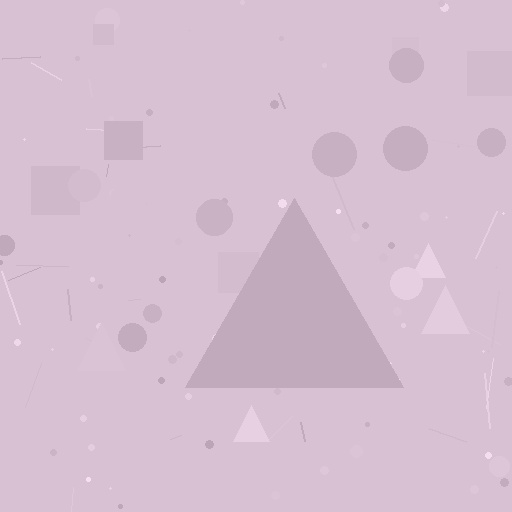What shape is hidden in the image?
A triangle is hidden in the image.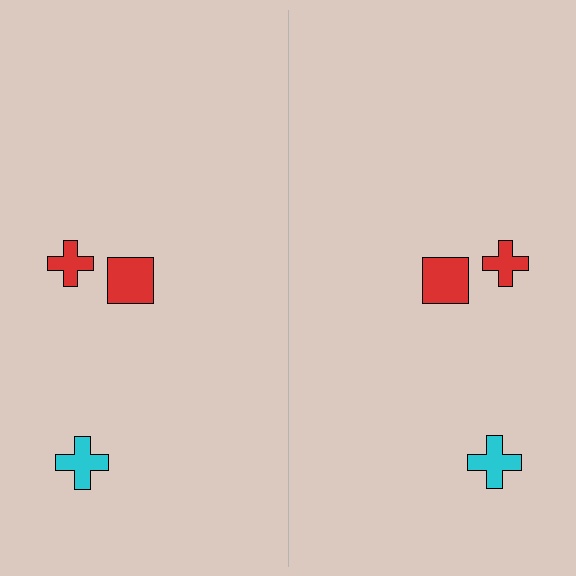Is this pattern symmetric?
Yes, this pattern has bilateral (reflection) symmetry.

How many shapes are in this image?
There are 6 shapes in this image.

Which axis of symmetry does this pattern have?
The pattern has a vertical axis of symmetry running through the center of the image.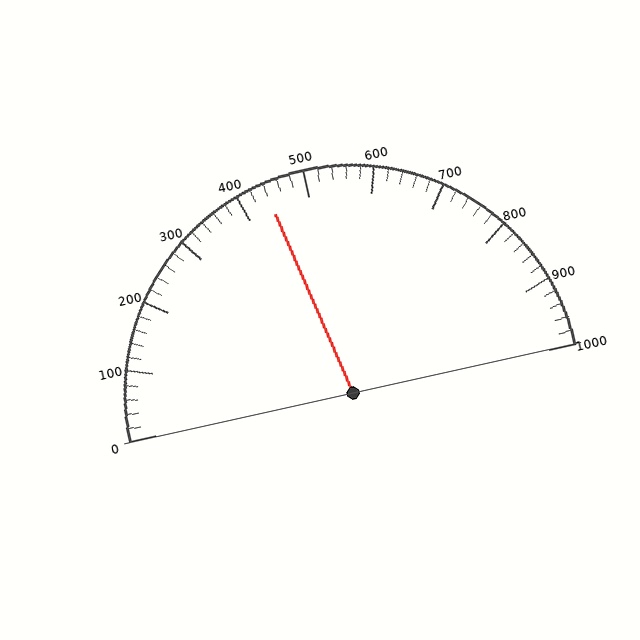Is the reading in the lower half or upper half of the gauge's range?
The reading is in the lower half of the range (0 to 1000).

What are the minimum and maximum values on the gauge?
The gauge ranges from 0 to 1000.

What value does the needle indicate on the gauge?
The needle indicates approximately 440.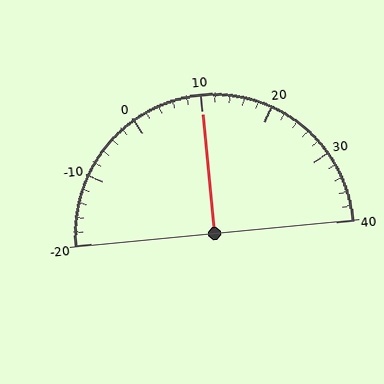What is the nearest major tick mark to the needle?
The nearest major tick mark is 10.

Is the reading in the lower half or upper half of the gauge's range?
The reading is in the upper half of the range (-20 to 40).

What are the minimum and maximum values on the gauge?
The gauge ranges from -20 to 40.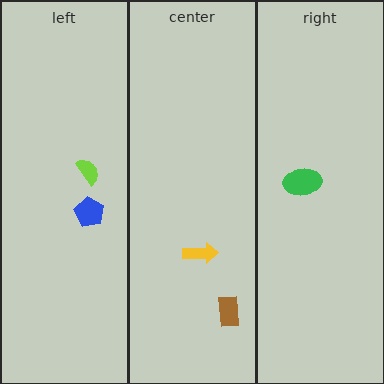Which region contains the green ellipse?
The right region.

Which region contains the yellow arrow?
The center region.